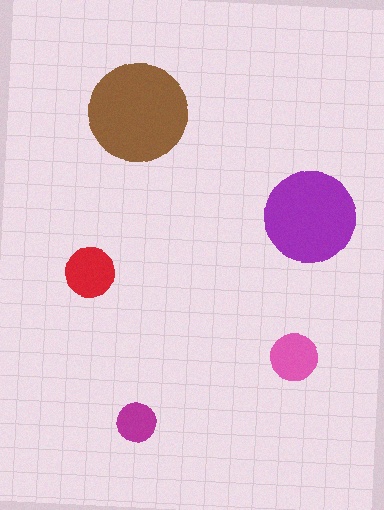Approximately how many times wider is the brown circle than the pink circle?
About 2 times wider.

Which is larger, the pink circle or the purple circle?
The purple one.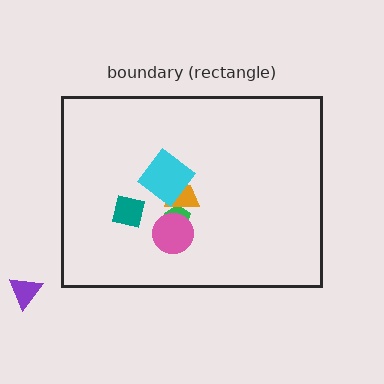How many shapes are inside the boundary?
5 inside, 1 outside.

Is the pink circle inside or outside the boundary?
Inside.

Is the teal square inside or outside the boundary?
Inside.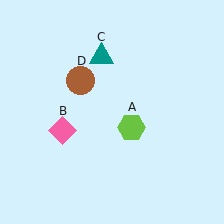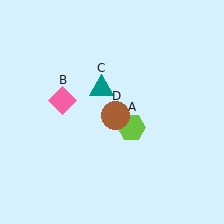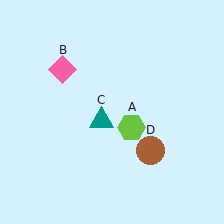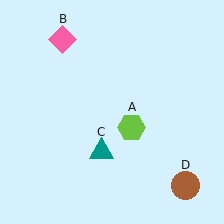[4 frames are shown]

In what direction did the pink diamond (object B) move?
The pink diamond (object B) moved up.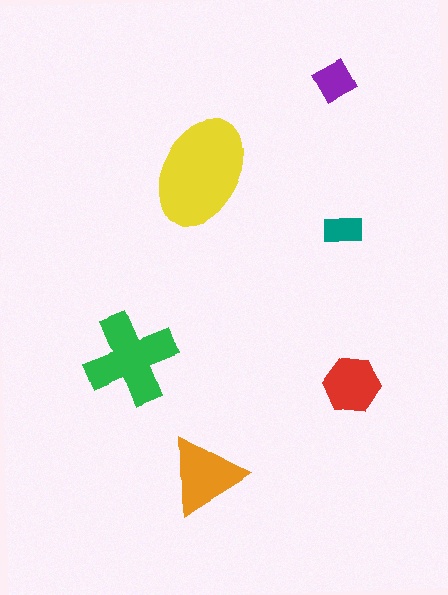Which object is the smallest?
The teal rectangle.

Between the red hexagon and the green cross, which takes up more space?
The green cross.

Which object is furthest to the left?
The green cross is leftmost.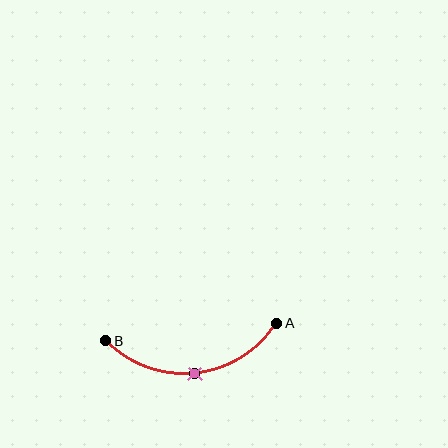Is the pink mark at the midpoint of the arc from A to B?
Yes. The pink mark lies on the arc at equal arc-length from both A and B — it is the arc midpoint.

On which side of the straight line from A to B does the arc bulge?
The arc bulges below the straight line connecting A and B.